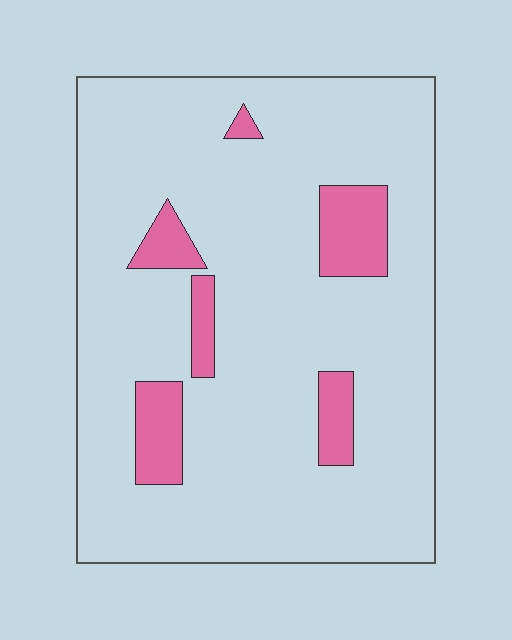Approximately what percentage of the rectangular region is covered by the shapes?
Approximately 10%.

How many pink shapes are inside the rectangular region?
6.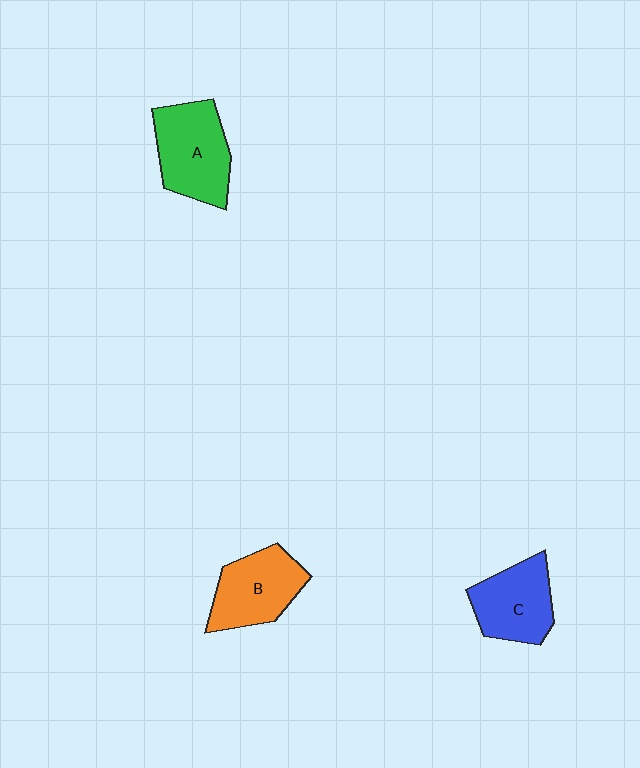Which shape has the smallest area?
Shape C (blue).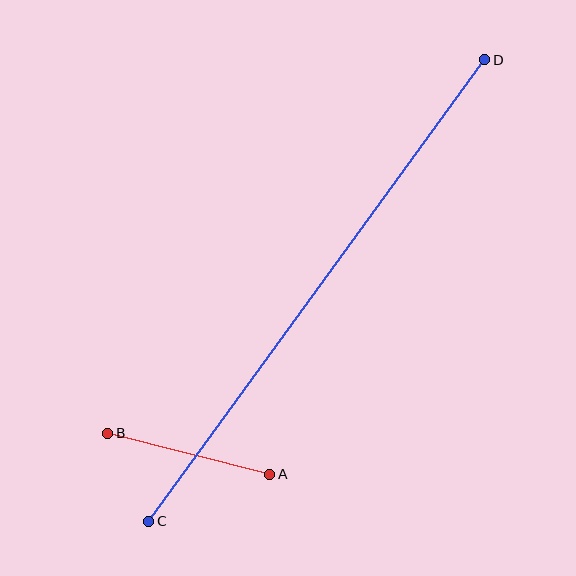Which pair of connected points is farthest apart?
Points C and D are farthest apart.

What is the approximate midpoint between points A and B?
The midpoint is at approximately (189, 454) pixels.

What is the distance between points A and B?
The distance is approximately 167 pixels.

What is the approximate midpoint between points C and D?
The midpoint is at approximately (317, 290) pixels.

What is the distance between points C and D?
The distance is approximately 571 pixels.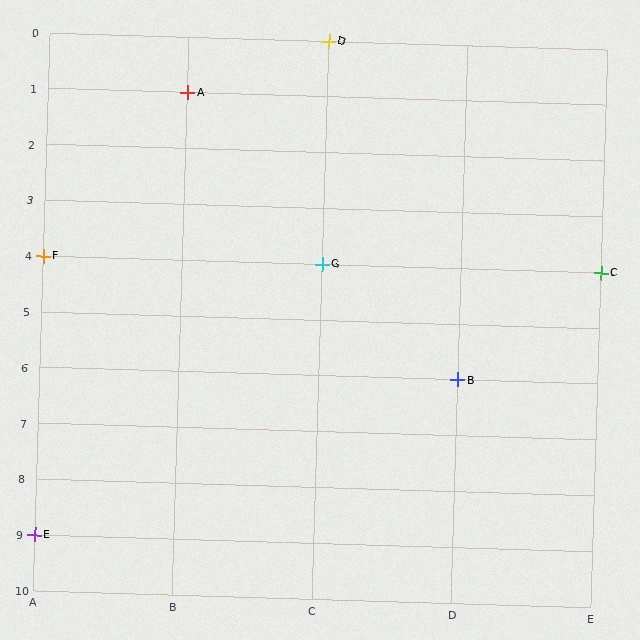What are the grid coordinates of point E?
Point E is at grid coordinates (A, 9).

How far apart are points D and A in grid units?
Points D and A are 1 column and 1 row apart (about 1.4 grid units diagonally).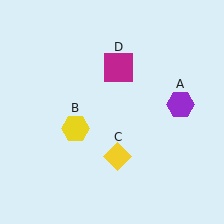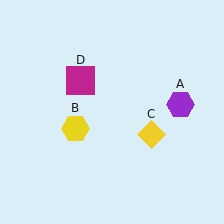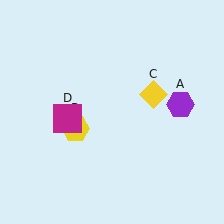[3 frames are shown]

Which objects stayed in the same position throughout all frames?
Purple hexagon (object A) and yellow hexagon (object B) remained stationary.